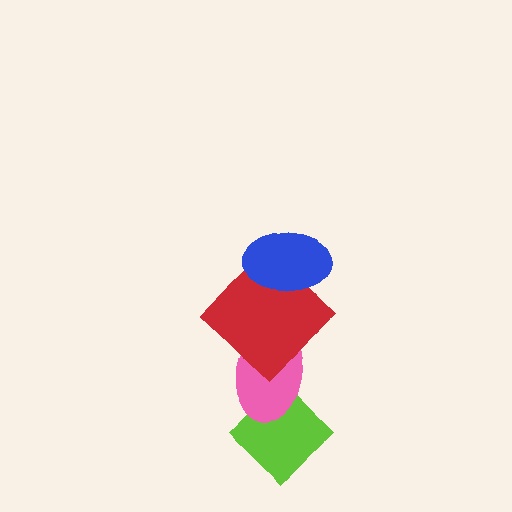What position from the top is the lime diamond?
The lime diamond is 4th from the top.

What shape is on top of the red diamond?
The blue ellipse is on top of the red diamond.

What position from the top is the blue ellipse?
The blue ellipse is 1st from the top.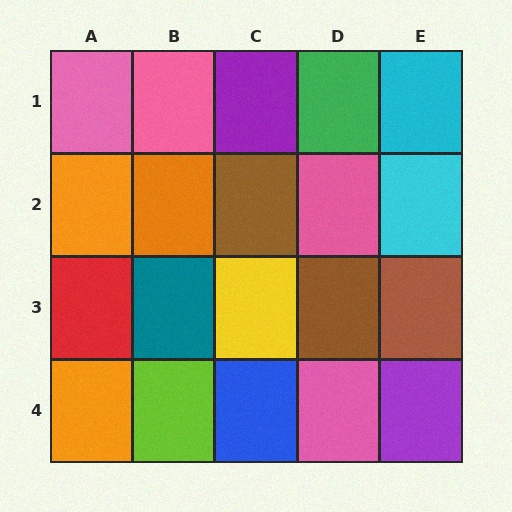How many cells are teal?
1 cell is teal.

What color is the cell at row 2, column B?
Orange.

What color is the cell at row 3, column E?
Brown.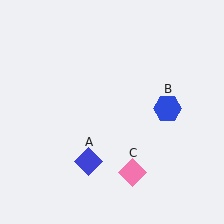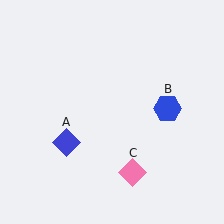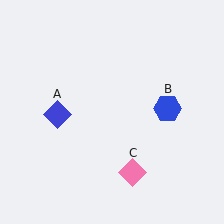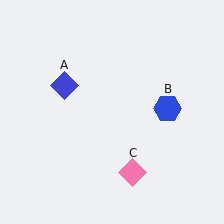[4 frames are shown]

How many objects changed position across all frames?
1 object changed position: blue diamond (object A).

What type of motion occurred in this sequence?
The blue diamond (object A) rotated clockwise around the center of the scene.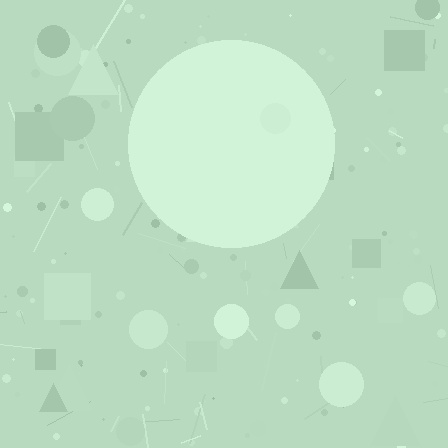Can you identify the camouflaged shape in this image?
The camouflaged shape is a circle.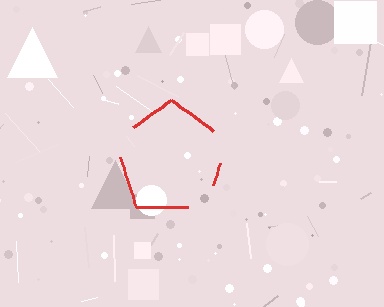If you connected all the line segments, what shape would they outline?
They would outline a pentagon.